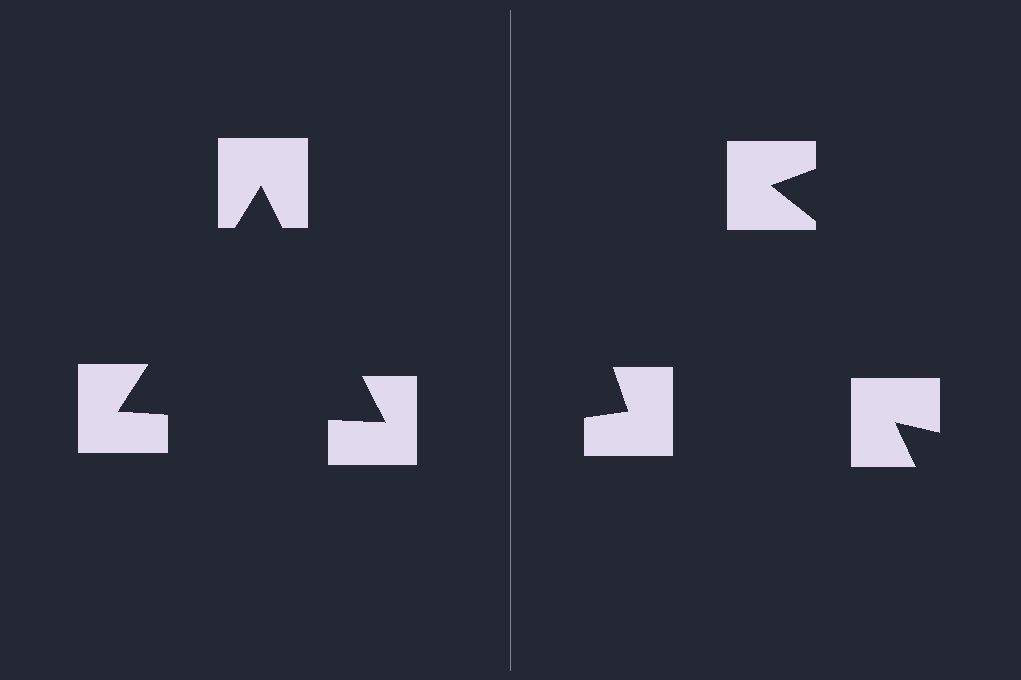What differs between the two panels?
The notched squares are positioned identically on both sides; only the wedge orientations differ. On the left they align to a triangle; on the right they are misaligned.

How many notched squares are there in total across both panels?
6 — 3 on each side.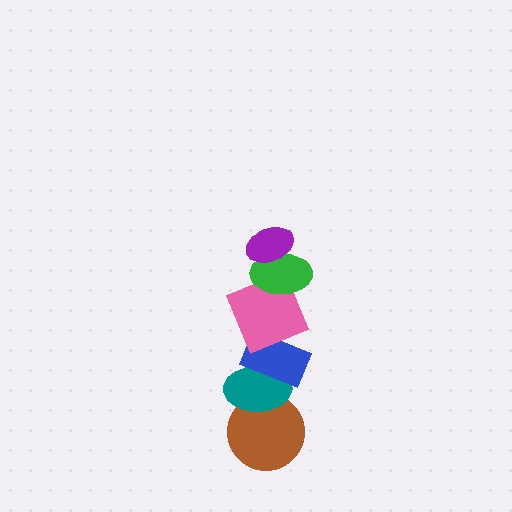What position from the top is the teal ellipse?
The teal ellipse is 5th from the top.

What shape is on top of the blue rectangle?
The pink square is on top of the blue rectangle.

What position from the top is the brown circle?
The brown circle is 6th from the top.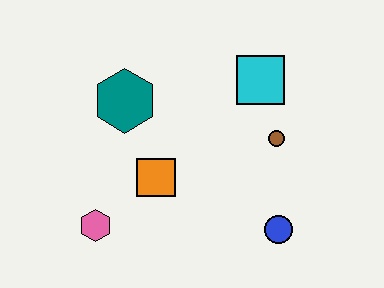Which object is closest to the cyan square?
The brown circle is closest to the cyan square.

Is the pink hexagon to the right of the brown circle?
No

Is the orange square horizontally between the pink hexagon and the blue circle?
Yes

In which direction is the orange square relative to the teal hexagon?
The orange square is below the teal hexagon.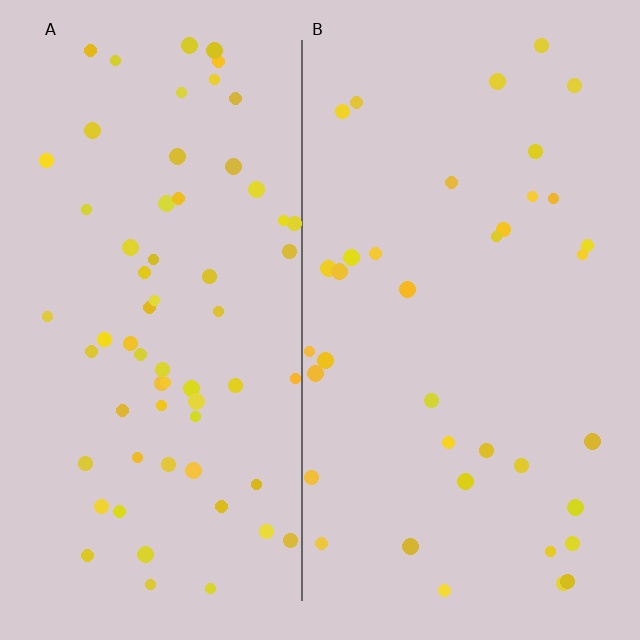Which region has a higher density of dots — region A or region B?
A (the left).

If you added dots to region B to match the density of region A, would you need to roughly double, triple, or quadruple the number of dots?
Approximately double.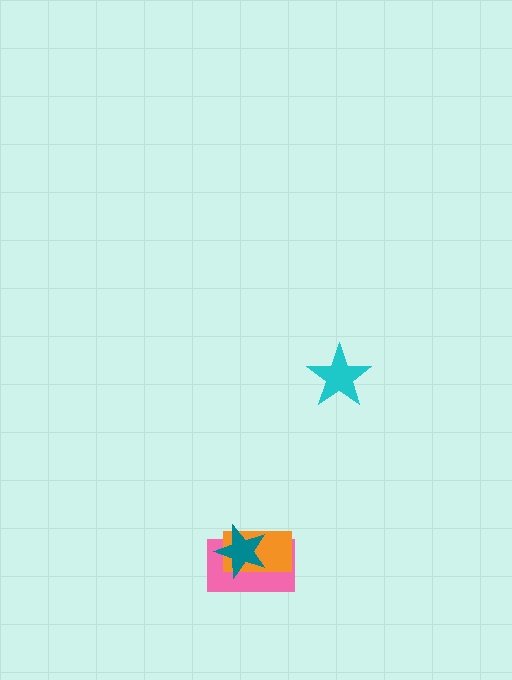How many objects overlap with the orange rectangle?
2 objects overlap with the orange rectangle.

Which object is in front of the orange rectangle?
The teal star is in front of the orange rectangle.